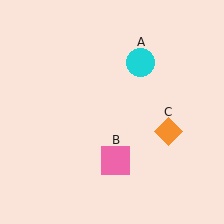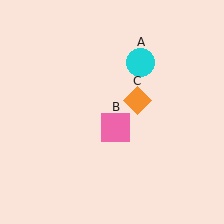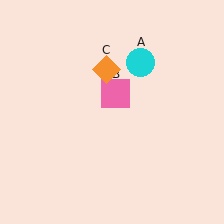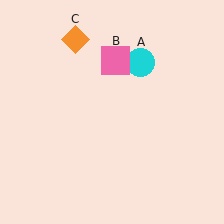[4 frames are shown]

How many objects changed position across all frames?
2 objects changed position: pink square (object B), orange diamond (object C).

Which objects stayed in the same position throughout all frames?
Cyan circle (object A) remained stationary.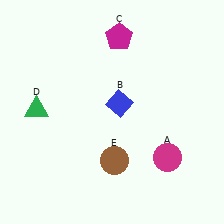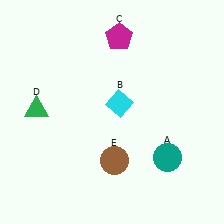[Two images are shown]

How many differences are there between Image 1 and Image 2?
There are 2 differences between the two images.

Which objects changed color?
A changed from magenta to teal. B changed from blue to cyan.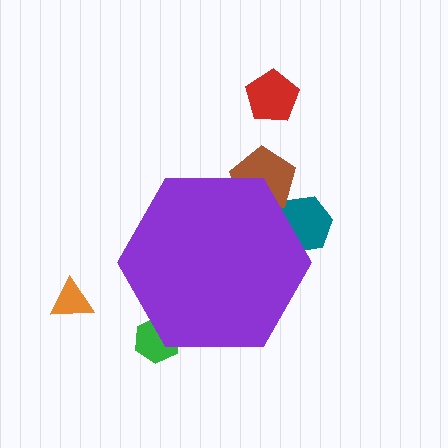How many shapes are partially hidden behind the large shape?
3 shapes are partially hidden.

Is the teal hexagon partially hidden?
Yes, the teal hexagon is partially hidden behind the purple hexagon.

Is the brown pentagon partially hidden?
Yes, the brown pentagon is partially hidden behind the purple hexagon.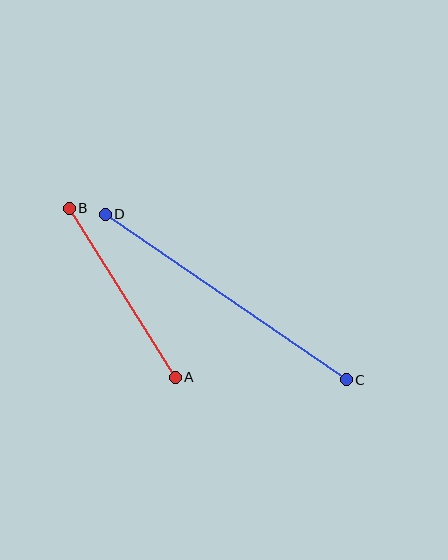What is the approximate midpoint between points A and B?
The midpoint is at approximately (122, 293) pixels.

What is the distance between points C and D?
The distance is approximately 293 pixels.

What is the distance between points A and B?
The distance is approximately 199 pixels.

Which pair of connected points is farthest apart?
Points C and D are farthest apart.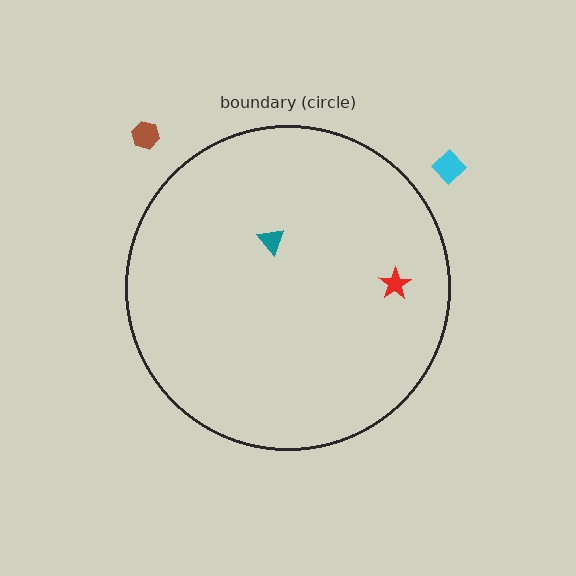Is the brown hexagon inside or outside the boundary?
Outside.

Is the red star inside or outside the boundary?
Inside.